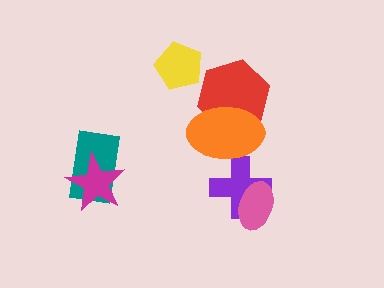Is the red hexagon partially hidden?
Yes, it is partially covered by another shape.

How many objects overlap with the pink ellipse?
1 object overlaps with the pink ellipse.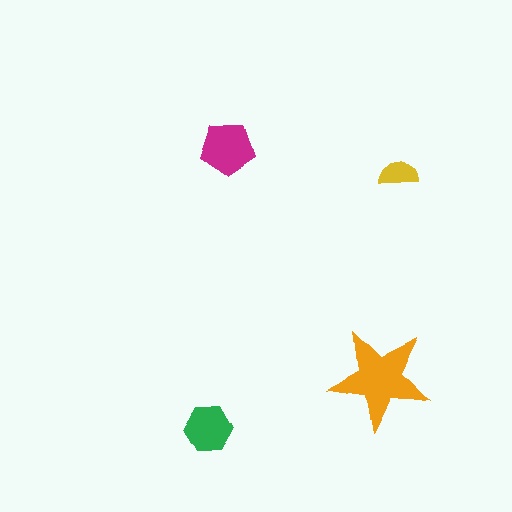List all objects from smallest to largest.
The yellow semicircle, the green hexagon, the magenta pentagon, the orange star.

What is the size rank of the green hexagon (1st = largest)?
3rd.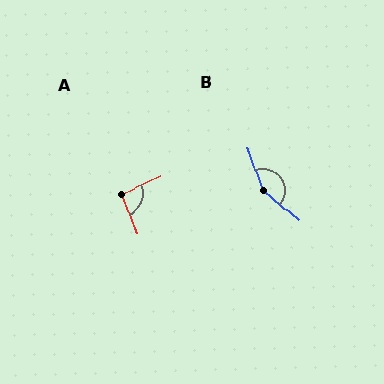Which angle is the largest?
B, at approximately 150 degrees.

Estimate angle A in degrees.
Approximately 94 degrees.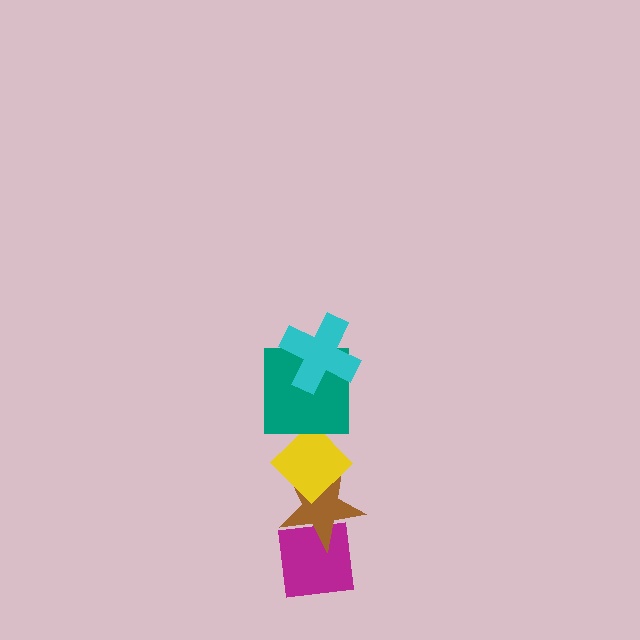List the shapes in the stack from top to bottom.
From top to bottom: the cyan cross, the teal square, the yellow diamond, the brown star, the magenta square.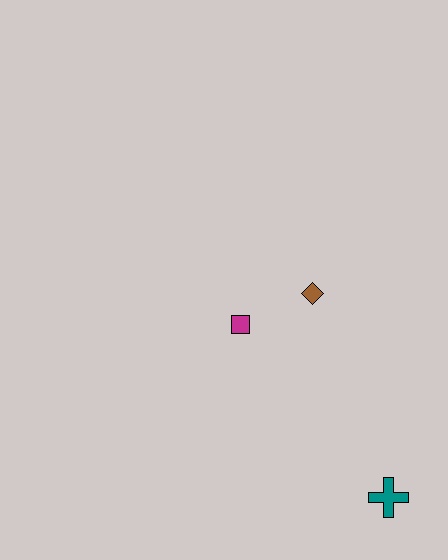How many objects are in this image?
There are 3 objects.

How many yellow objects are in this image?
There are no yellow objects.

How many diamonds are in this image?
There is 1 diamond.